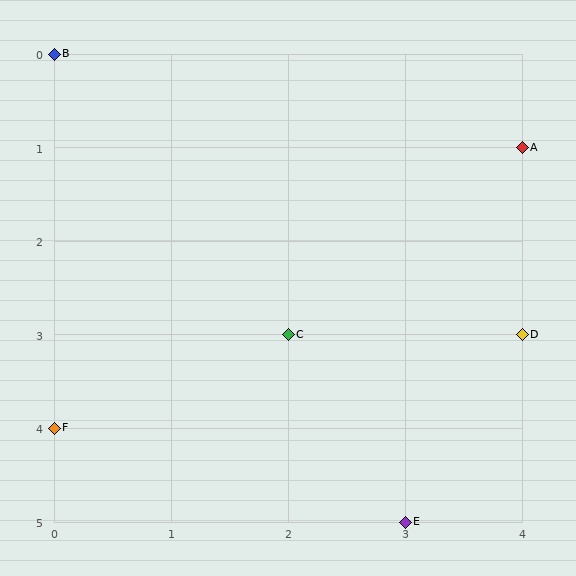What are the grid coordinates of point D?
Point D is at grid coordinates (4, 3).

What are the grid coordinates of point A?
Point A is at grid coordinates (4, 1).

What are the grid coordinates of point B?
Point B is at grid coordinates (0, 0).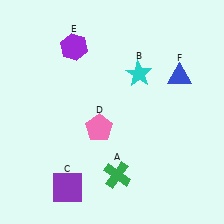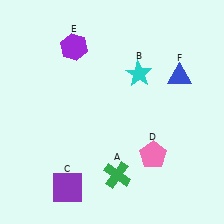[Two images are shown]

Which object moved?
The pink pentagon (D) moved right.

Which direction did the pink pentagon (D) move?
The pink pentagon (D) moved right.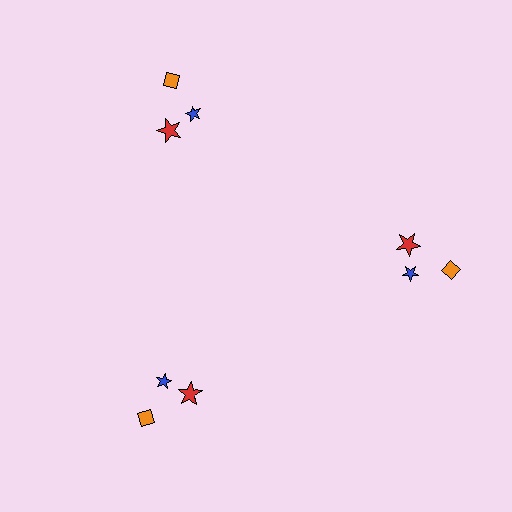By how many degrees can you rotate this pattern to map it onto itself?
The pattern maps onto itself every 120 degrees of rotation.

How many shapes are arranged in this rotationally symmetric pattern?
There are 9 shapes, arranged in 3 groups of 3.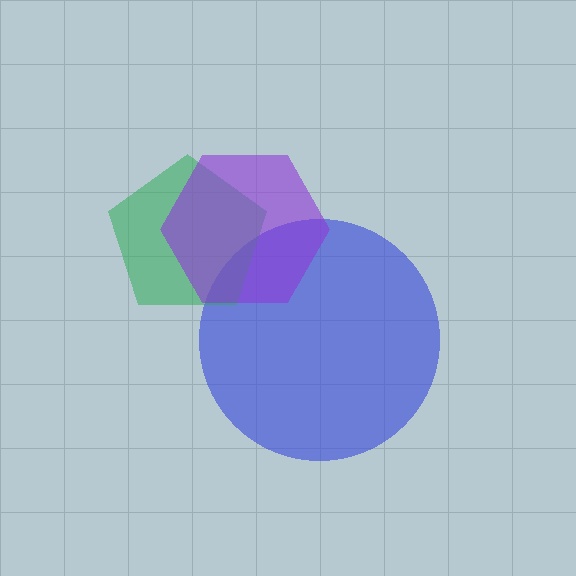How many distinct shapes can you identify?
There are 3 distinct shapes: a blue circle, a green pentagon, a purple hexagon.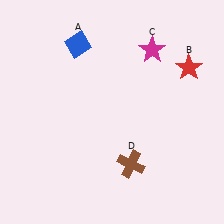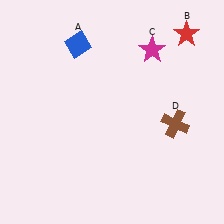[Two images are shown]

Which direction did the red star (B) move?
The red star (B) moved up.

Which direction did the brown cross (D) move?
The brown cross (D) moved right.